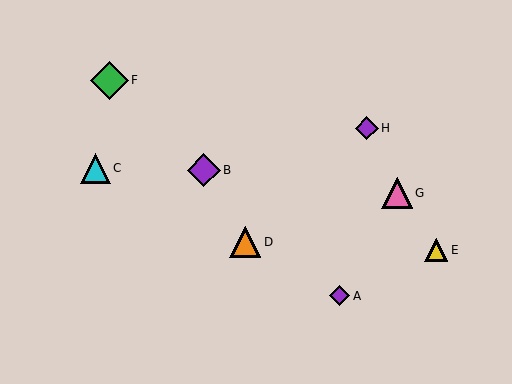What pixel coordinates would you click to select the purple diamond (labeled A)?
Click at (340, 296) to select the purple diamond A.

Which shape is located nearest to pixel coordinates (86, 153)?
The cyan triangle (labeled C) at (95, 168) is nearest to that location.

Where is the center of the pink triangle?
The center of the pink triangle is at (397, 193).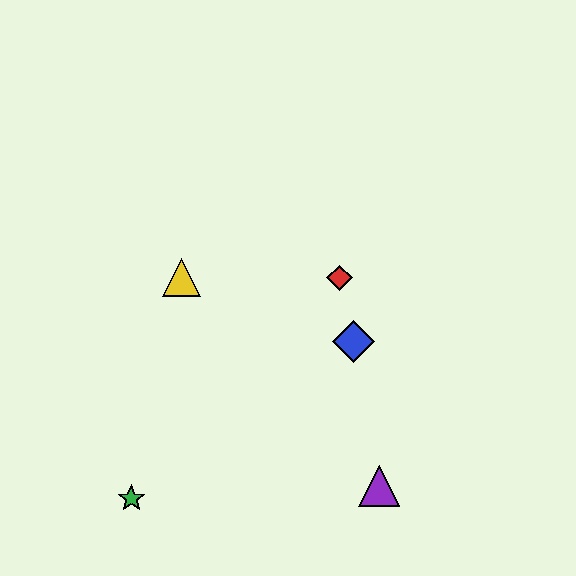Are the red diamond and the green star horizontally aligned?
No, the red diamond is at y≈278 and the green star is at y≈498.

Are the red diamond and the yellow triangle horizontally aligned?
Yes, both are at y≈278.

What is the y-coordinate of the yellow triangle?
The yellow triangle is at y≈278.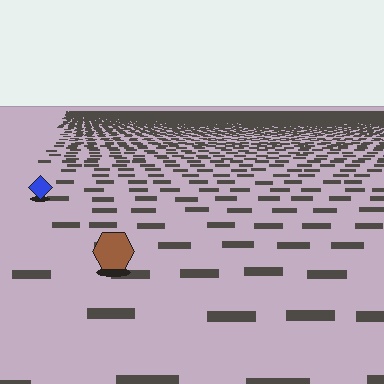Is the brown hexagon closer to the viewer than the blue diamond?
Yes. The brown hexagon is closer — you can tell from the texture gradient: the ground texture is coarser near it.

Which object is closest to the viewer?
The brown hexagon is closest. The texture marks near it are larger and more spread out.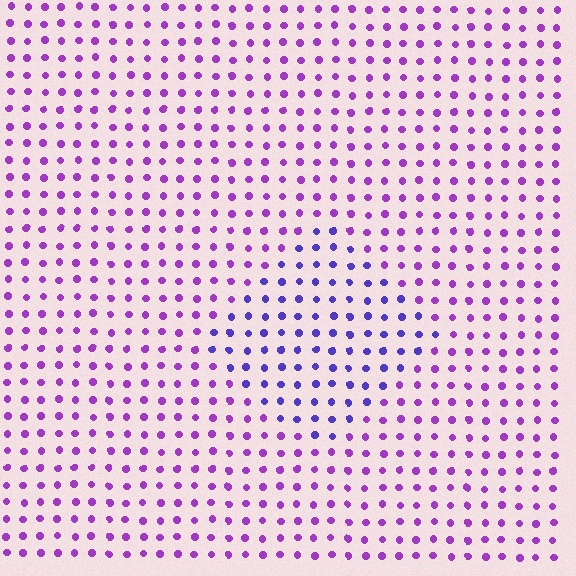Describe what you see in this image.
The image is filled with small purple elements in a uniform arrangement. A diamond-shaped region is visible where the elements are tinted to a slightly different hue, forming a subtle color boundary.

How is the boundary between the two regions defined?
The boundary is defined purely by a slight shift in hue (about 35 degrees). Spacing, size, and orientation are identical on both sides.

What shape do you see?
I see a diamond.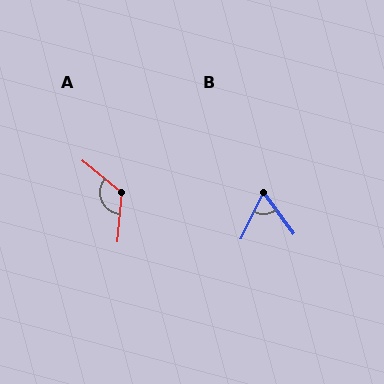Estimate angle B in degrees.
Approximately 61 degrees.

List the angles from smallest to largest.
B (61°), A (124°).